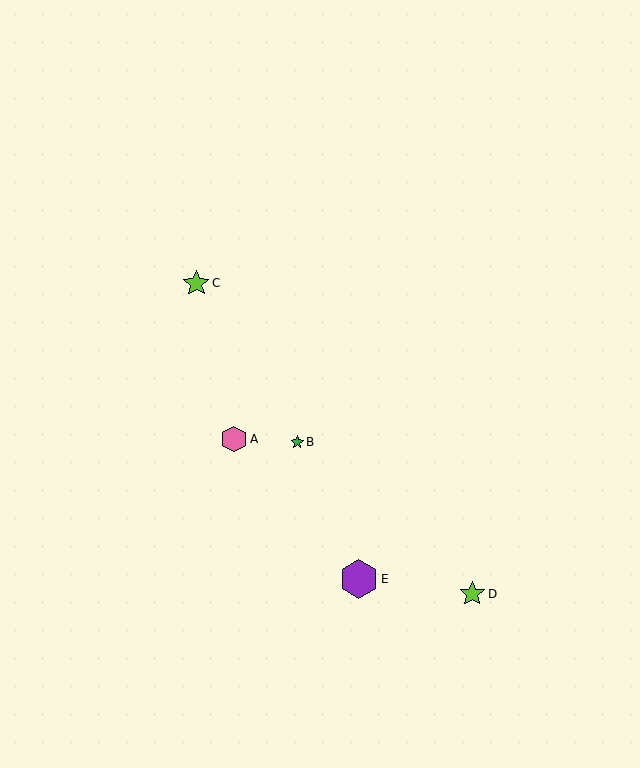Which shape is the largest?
The purple hexagon (labeled E) is the largest.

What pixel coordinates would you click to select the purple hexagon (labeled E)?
Click at (359, 579) to select the purple hexagon E.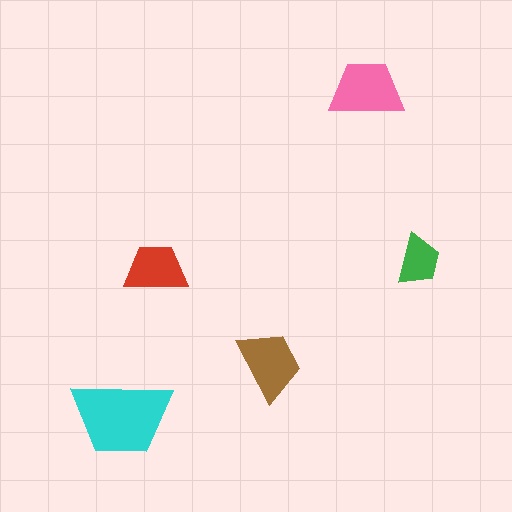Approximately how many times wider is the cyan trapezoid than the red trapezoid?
About 1.5 times wider.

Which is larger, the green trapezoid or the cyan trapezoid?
The cyan one.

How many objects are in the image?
There are 5 objects in the image.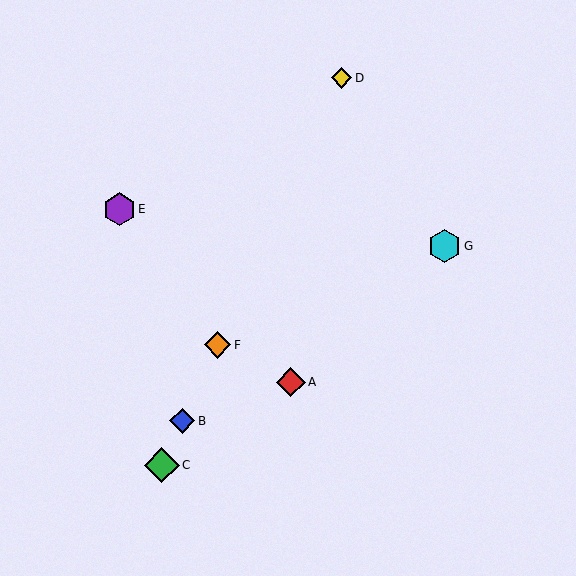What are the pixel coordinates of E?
Object E is at (119, 209).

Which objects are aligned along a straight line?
Objects B, C, D, F are aligned along a straight line.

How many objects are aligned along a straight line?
4 objects (B, C, D, F) are aligned along a straight line.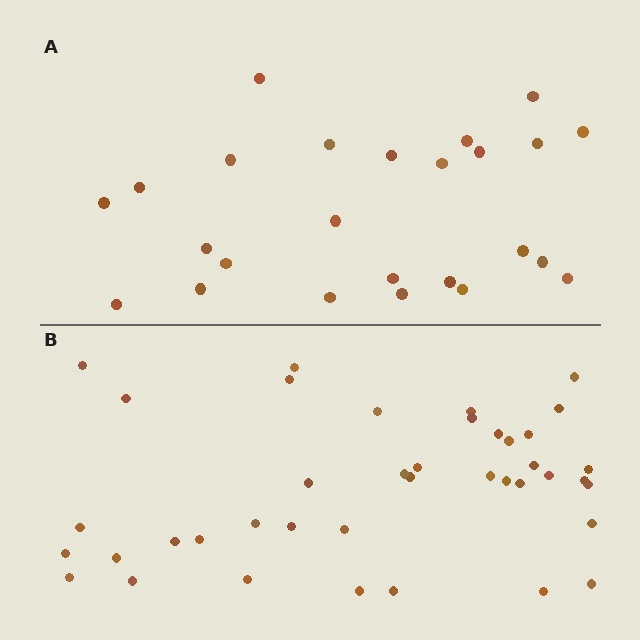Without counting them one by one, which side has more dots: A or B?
Region B (the bottom region) has more dots.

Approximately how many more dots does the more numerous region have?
Region B has approximately 15 more dots than region A.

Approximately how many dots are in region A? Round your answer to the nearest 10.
About 20 dots. (The exact count is 25, which rounds to 20.)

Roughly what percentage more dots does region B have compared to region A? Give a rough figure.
About 60% more.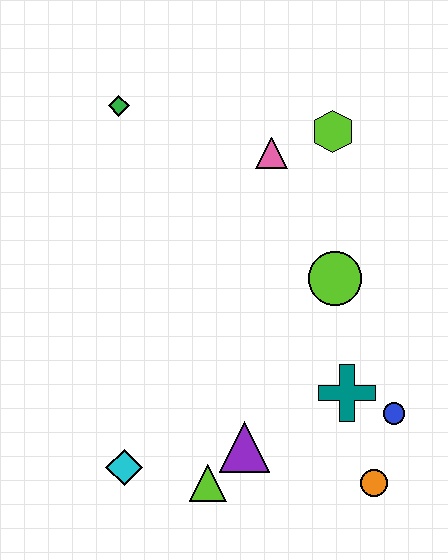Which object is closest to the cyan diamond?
The lime triangle is closest to the cyan diamond.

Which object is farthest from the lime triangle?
The green diamond is farthest from the lime triangle.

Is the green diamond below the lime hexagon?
No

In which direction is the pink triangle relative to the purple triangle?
The pink triangle is above the purple triangle.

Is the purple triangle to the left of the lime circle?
Yes